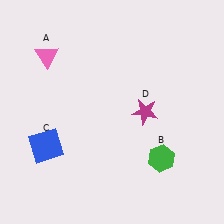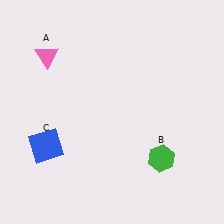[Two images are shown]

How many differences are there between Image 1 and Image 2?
There is 1 difference between the two images.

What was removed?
The magenta star (D) was removed in Image 2.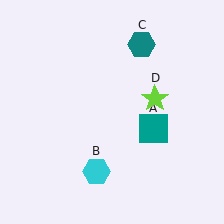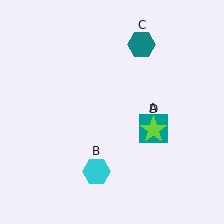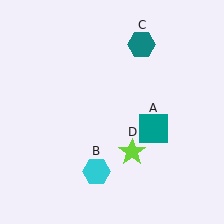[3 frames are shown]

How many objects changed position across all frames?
1 object changed position: lime star (object D).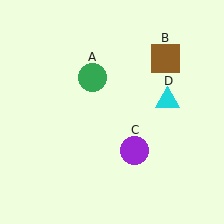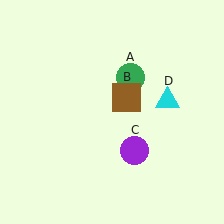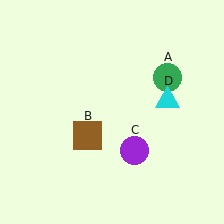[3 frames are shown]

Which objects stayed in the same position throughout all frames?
Purple circle (object C) and cyan triangle (object D) remained stationary.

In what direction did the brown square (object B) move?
The brown square (object B) moved down and to the left.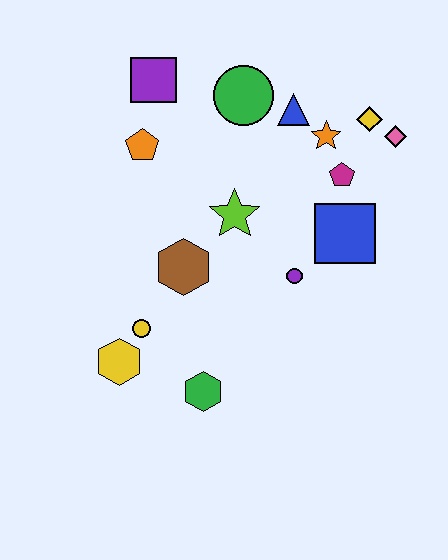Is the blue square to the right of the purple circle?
Yes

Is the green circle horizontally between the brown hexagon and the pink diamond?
Yes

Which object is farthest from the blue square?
The yellow hexagon is farthest from the blue square.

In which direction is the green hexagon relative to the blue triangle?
The green hexagon is below the blue triangle.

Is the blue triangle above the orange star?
Yes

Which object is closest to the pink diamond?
The yellow diamond is closest to the pink diamond.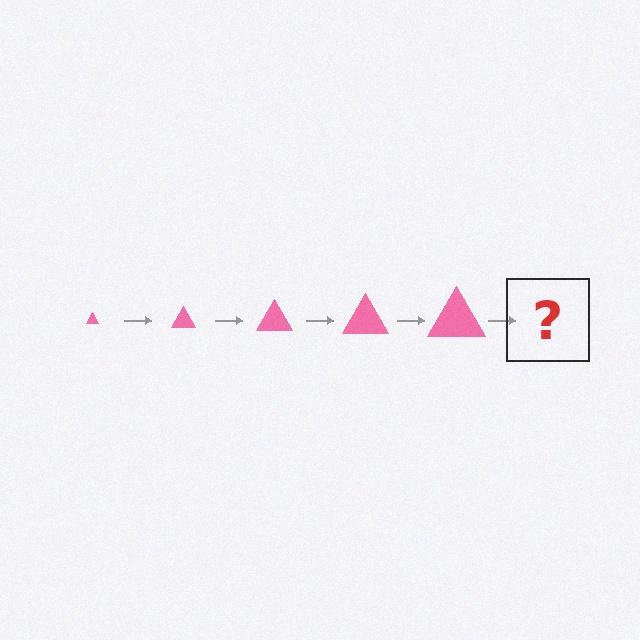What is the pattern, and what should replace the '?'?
The pattern is that the triangle gets progressively larger each step. The '?' should be a pink triangle, larger than the previous one.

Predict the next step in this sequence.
The next step is a pink triangle, larger than the previous one.